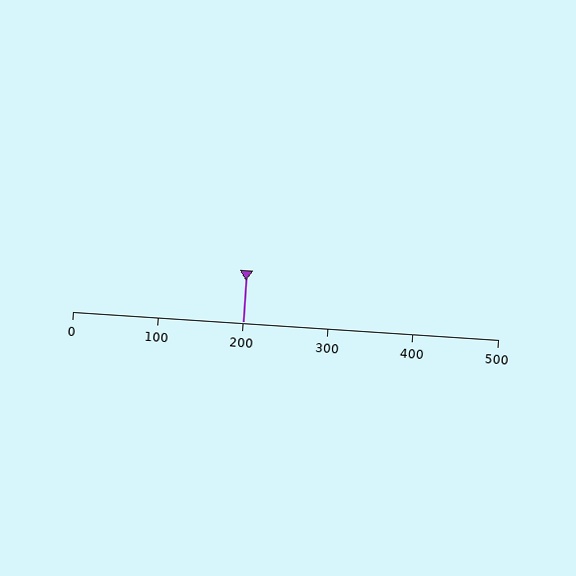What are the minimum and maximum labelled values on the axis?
The axis runs from 0 to 500.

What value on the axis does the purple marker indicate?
The marker indicates approximately 200.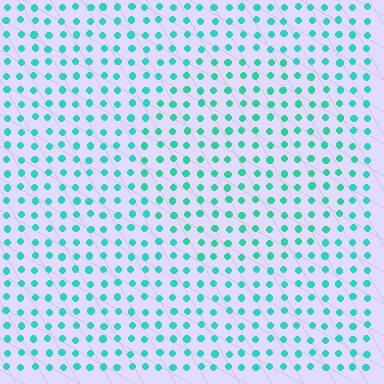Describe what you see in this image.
The image is filled with small cyan elements in a uniform arrangement. A circle-shaped region is visible where the elements are tinted to a slightly different hue, forming a subtle color boundary.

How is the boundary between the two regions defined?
The boundary is defined purely by a slight shift in hue (about 16 degrees). Spacing, size, and orientation are identical on both sides.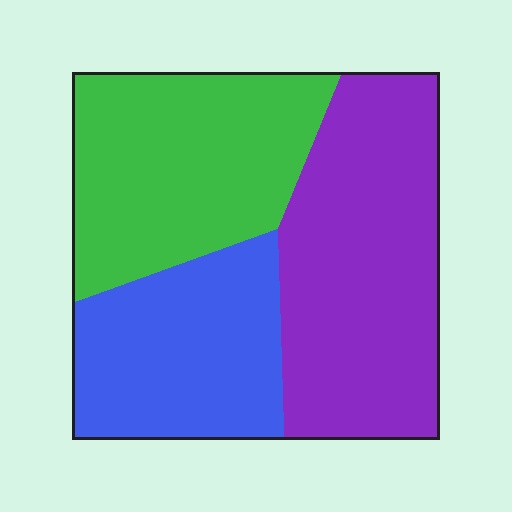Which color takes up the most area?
Purple, at roughly 40%.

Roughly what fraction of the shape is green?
Green covers around 35% of the shape.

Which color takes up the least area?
Blue, at roughly 25%.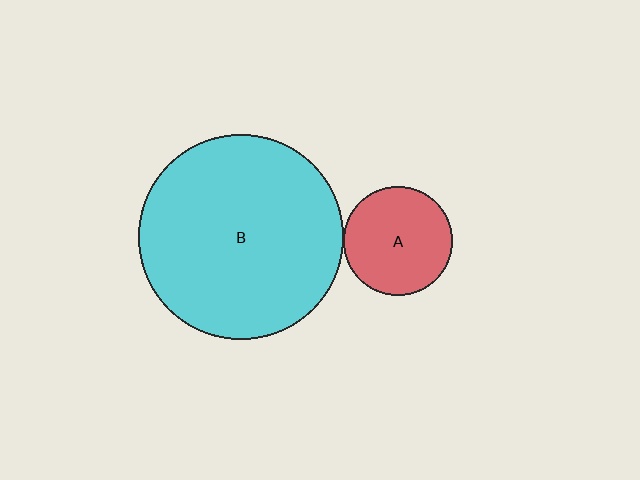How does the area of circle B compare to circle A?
Approximately 3.5 times.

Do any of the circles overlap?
No, none of the circles overlap.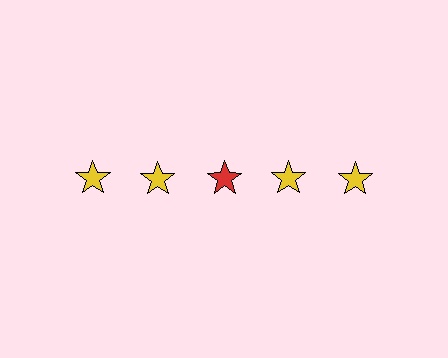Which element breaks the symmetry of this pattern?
The red star in the top row, center column breaks the symmetry. All other shapes are yellow stars.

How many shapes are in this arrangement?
There are 5 shapes arranged in a grid pattern.